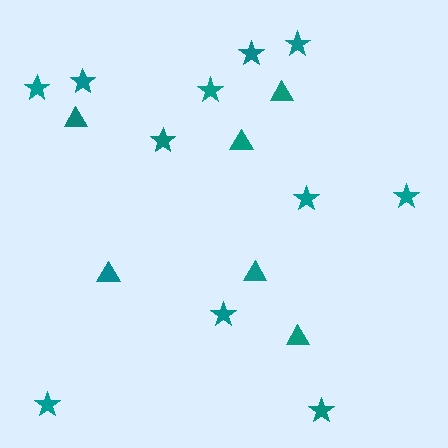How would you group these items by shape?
There are 2 groups: one group of triangles (6) and one group of stars (11).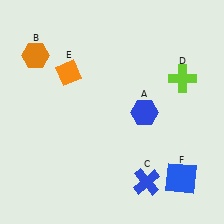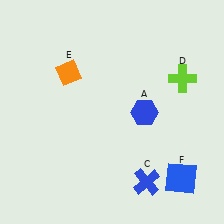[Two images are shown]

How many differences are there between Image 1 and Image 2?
There is 1 difference between the two images.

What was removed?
The orange hexagon (B) was removed in Image 2.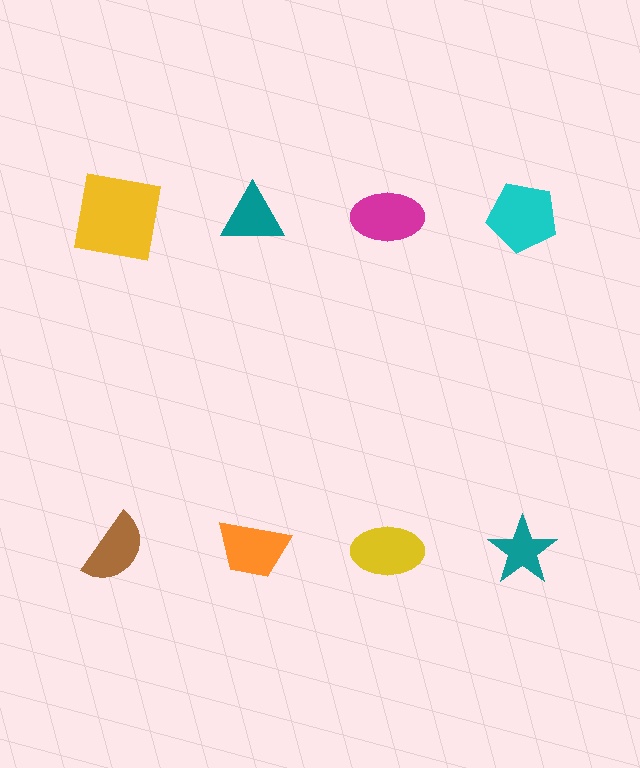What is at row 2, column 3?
A yellow ellipse.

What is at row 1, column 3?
A magenta ellipse.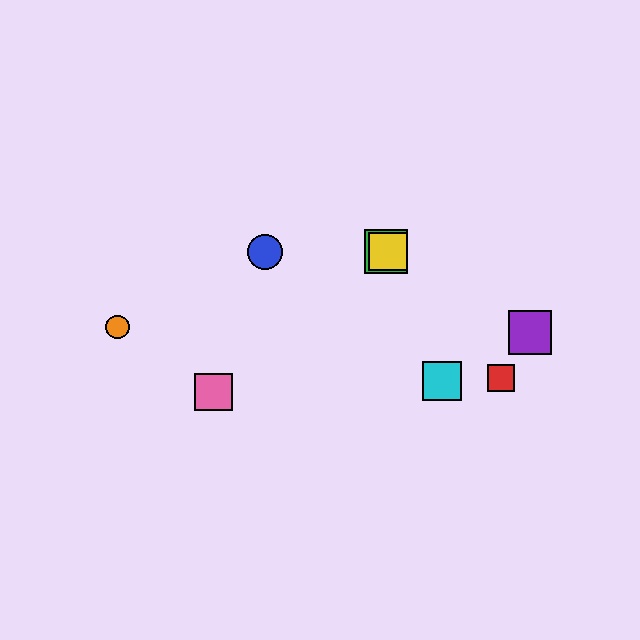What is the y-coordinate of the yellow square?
The yellow square is at y≈252.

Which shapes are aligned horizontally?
The blue circle, the green square, the yellow square are aligned horizontally.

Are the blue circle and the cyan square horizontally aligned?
No, the blue circle is at y≈252 and the cyan square is at y≈381.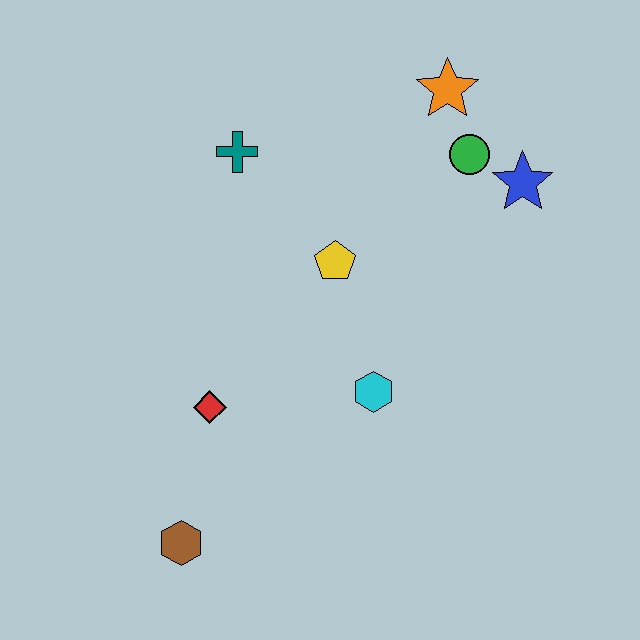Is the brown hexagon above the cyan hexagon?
No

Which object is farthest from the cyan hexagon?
The orange star is farthest from the cyan hexagon.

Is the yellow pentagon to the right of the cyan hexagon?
No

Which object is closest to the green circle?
The blue star is closest to the green circle.